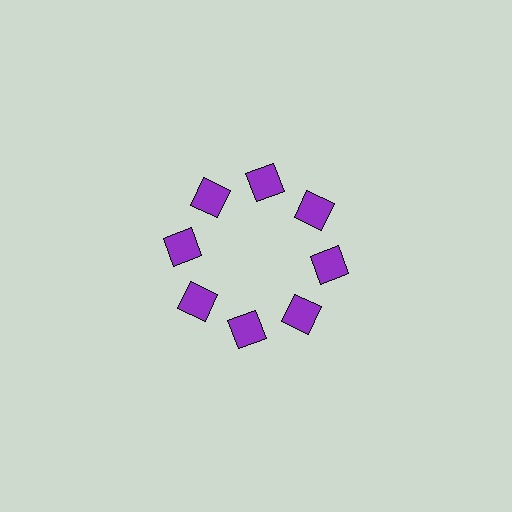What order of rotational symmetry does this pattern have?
This pattern has 8-fold rotational symmetry.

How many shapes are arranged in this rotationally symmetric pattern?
There are 8 shapes, arranged in 8 groups of 1.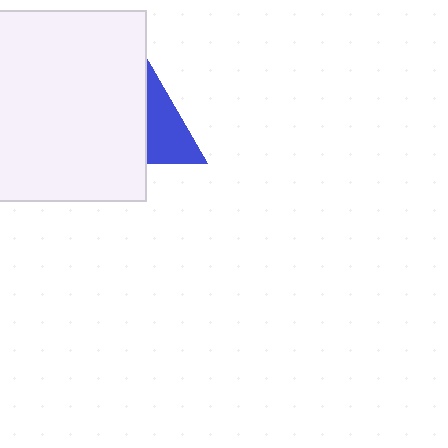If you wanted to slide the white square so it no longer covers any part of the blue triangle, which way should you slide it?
Slide it left — that is the most direct way to separate the two shapes.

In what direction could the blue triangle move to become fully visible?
The blue triangle could move right. That would shift it out from behind the white square entirely.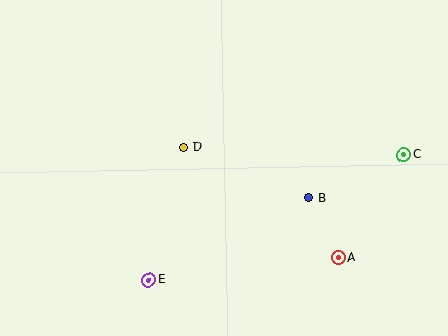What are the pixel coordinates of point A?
Point A is at (338, 257).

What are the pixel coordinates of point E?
Point E is at (149, 280).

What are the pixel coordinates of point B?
Point B is at (308, 198).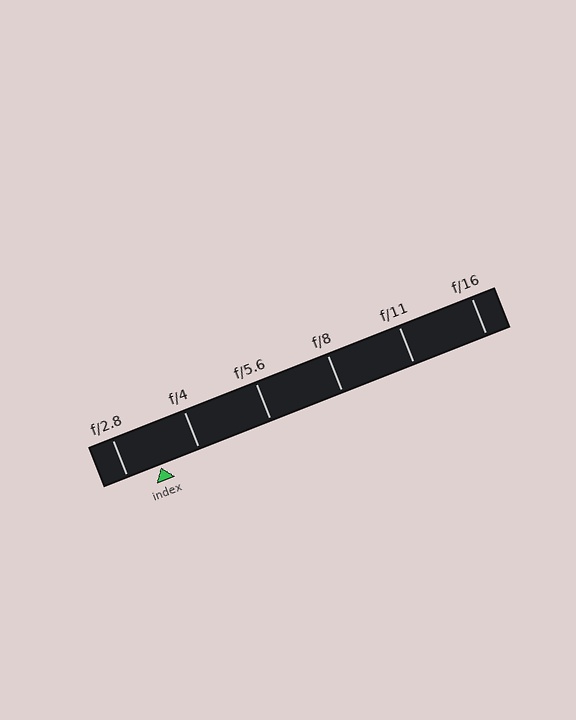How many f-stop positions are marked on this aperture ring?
There are 6 f-stop positions marked.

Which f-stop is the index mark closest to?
The index mark is closest to f/2.8.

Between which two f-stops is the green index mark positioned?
The index mark is between f/2.8 and f/4.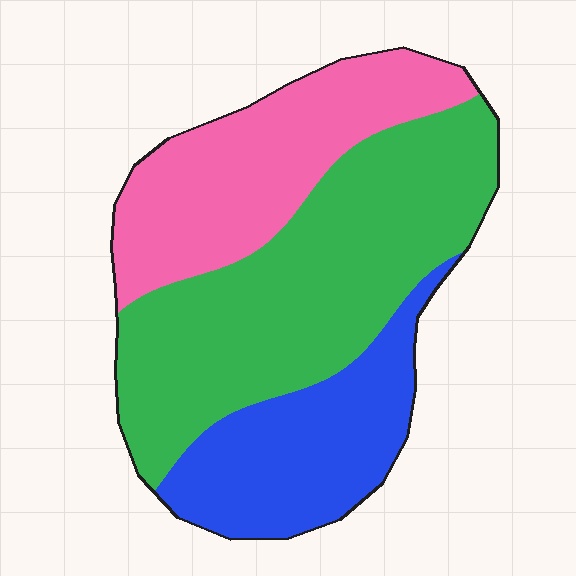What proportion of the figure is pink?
Pink covers around 30% of the figure.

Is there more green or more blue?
Green.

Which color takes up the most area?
Green, at roughly 45%.